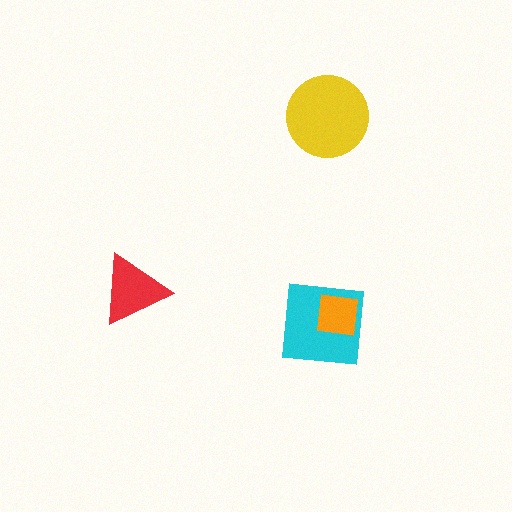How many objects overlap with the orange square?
1 object overlaps with the orange square.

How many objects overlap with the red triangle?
0 objects overlap with the red triangle.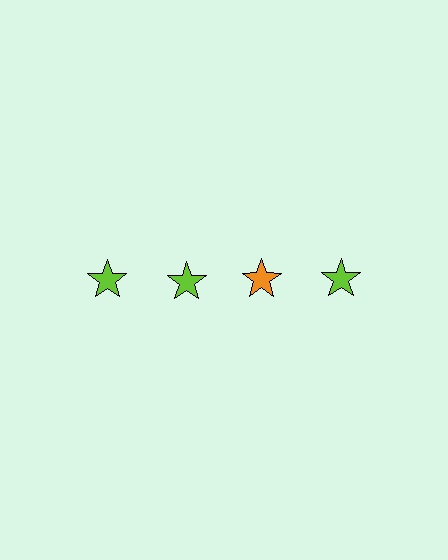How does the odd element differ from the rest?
It has a different color: orange instead of lime.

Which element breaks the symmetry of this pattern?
The orange star in the top row, center column breaks the symmetry. All other shapes are lime stars.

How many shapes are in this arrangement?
There are 4 shapes arranged in a grid pattern.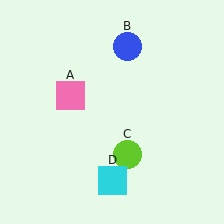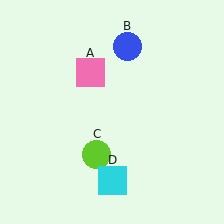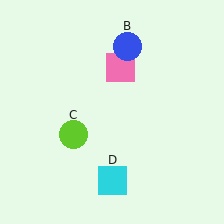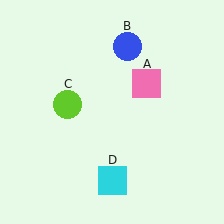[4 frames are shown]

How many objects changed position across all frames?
2 objects changed position: pink square (object A), lime circle (object C).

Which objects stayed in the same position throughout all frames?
Blue circle (object B) and cyan square (object D) remained stationary.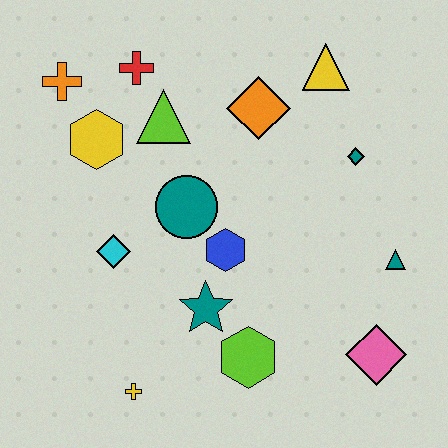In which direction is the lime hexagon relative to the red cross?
The lime hexagon is below the red cross.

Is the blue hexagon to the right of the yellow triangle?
No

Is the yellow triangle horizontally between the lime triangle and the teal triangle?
Yes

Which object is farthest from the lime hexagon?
The orange cross is farthest from the lime hexagon.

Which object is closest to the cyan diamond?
The teal circle is closest to the cyan diamond.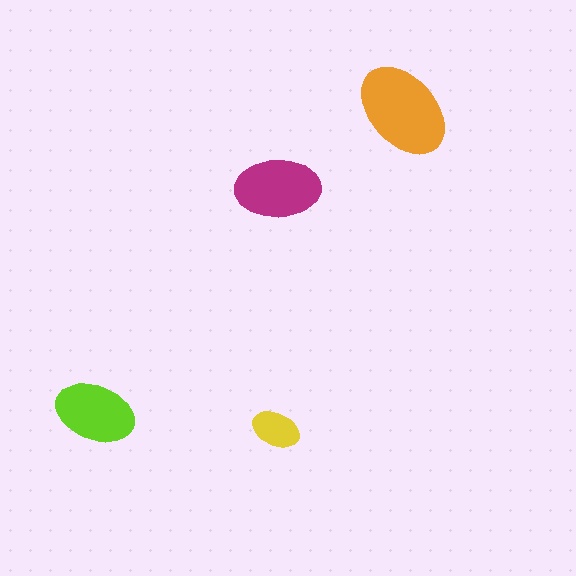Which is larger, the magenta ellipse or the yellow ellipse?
The magenta one.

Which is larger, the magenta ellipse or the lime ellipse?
The magenta one.